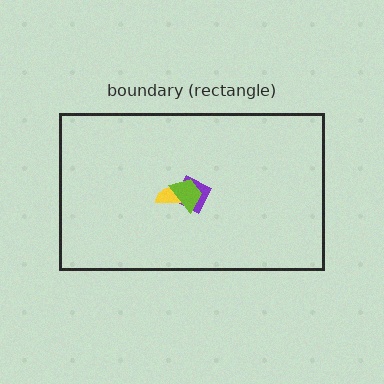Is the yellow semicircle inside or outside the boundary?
Inside.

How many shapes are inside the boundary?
3 inside, 0 outside.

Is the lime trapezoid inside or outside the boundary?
Inside.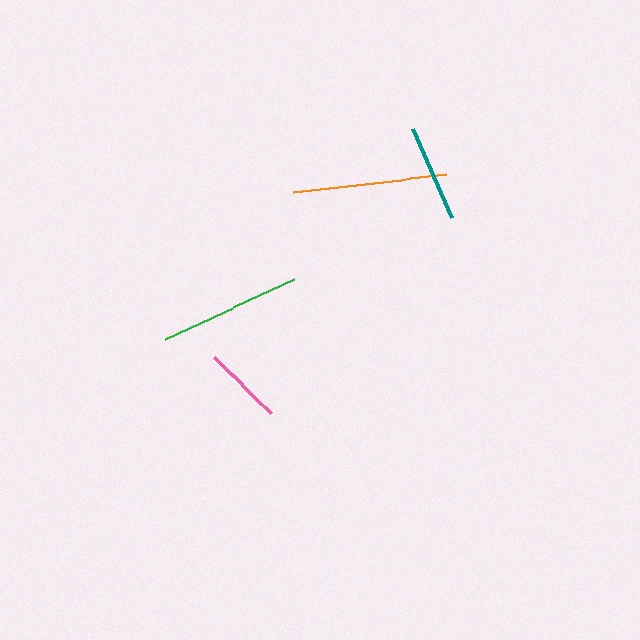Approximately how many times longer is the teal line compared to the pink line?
The teal line is approximately 1.2 times the length of the pink line.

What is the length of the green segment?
The green segment is approximately 141 pixels long.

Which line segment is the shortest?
The pink line is the shortest at approximately 80 pixels.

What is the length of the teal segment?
The teal segment is approximately 97 pixels long.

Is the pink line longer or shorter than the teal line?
The teal line is longer than the pink line.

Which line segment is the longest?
The orange line is the longest at approximately 154 pixels.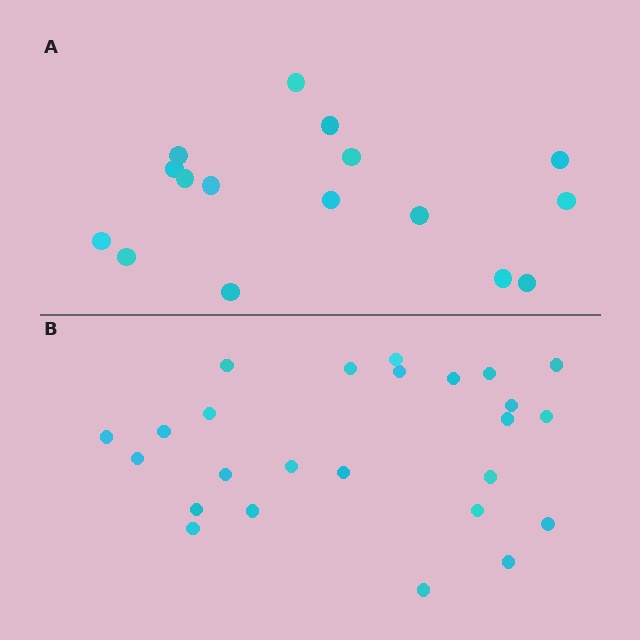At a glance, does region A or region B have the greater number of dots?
Region B (the bottom region) has more dots.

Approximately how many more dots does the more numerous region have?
Region B has roughly 8 or so more dots than region A.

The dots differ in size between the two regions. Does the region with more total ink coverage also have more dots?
No. Region A has more total ink coverage because its dots are larger, but region B actually contains more individual dots. Total area can be misleading — the number of items is what matters here.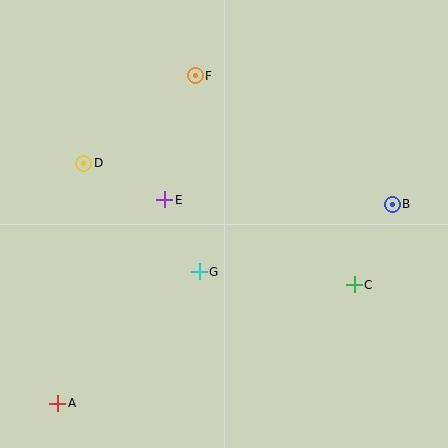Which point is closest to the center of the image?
Point G at (199, 272) is closest to the center.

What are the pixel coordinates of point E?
Point E is at (165, 200).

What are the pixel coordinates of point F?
Point F is at (195, 76).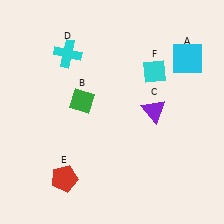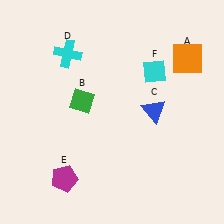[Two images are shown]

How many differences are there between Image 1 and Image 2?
There are 3 differences between the two images.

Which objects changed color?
A changed from cyan to orange. C changed from purple to blue. E changed from red to magenta.